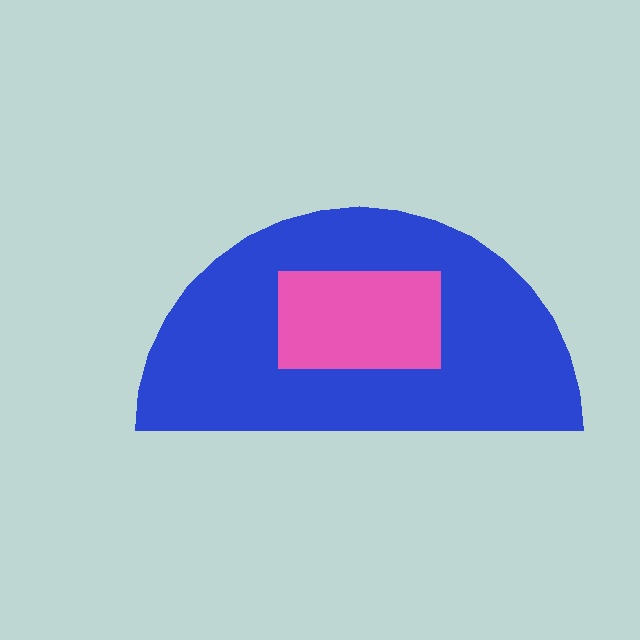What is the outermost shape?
The blue semicircle.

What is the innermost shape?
The pink rectangle.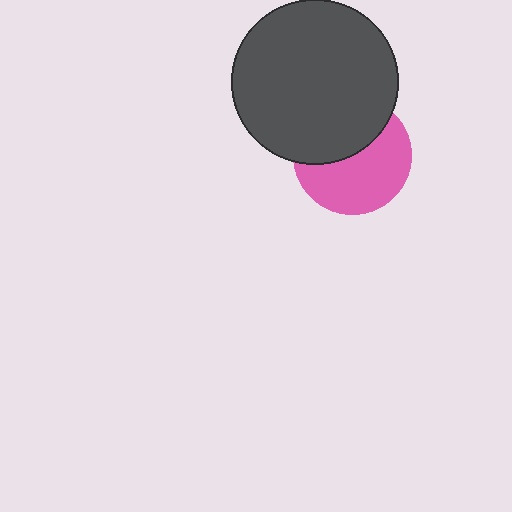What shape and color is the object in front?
The object in front is a dark gray circle.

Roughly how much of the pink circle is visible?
About half of it is visible (roughly 57%).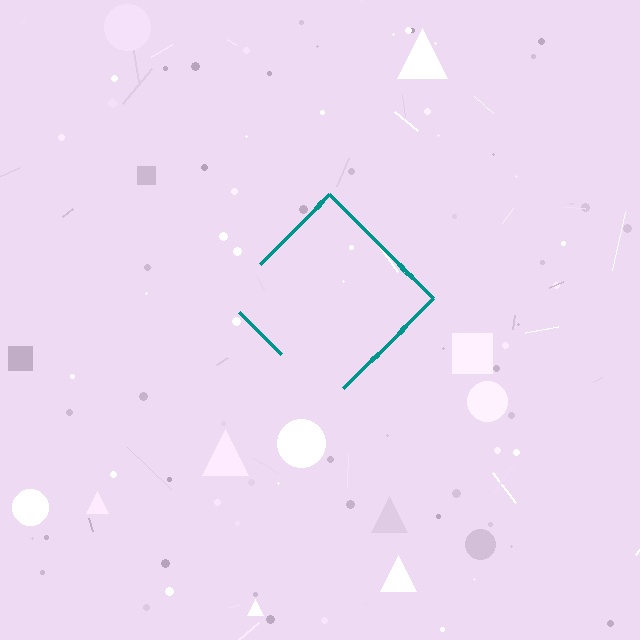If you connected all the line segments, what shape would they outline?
They would outline a diamond.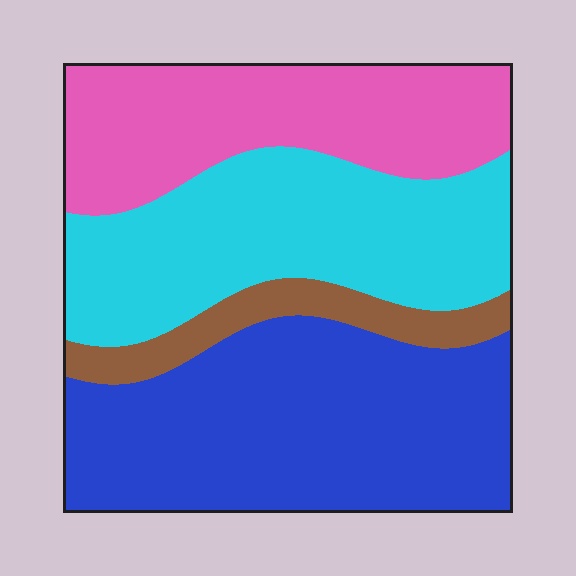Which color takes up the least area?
Brown, at roughly 10%.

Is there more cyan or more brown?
Cyan.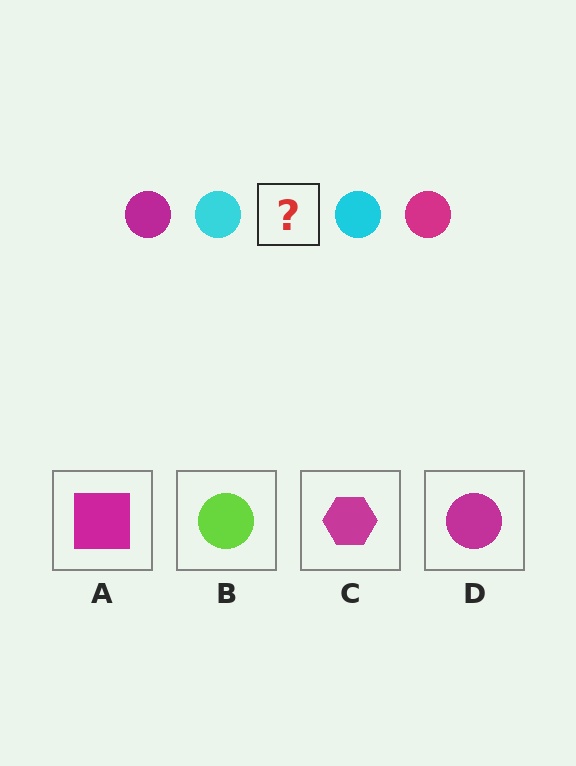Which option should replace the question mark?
Option D.